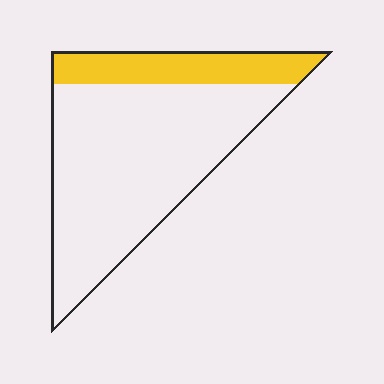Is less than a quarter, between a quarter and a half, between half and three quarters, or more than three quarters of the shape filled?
Less than a quarter.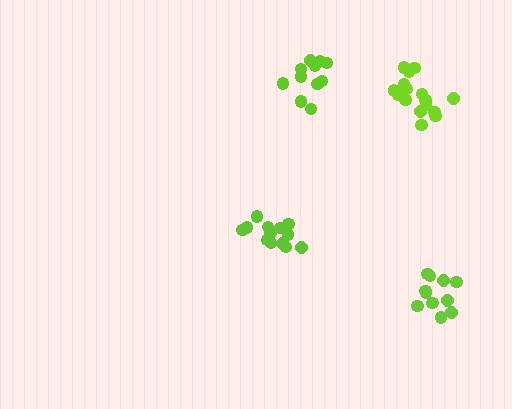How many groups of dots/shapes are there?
There are 4 groups.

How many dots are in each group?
Group 1: 16 dots, Group 2: 11 dots, Group 3: 14 dots, Group 4: 11 dots (52 total).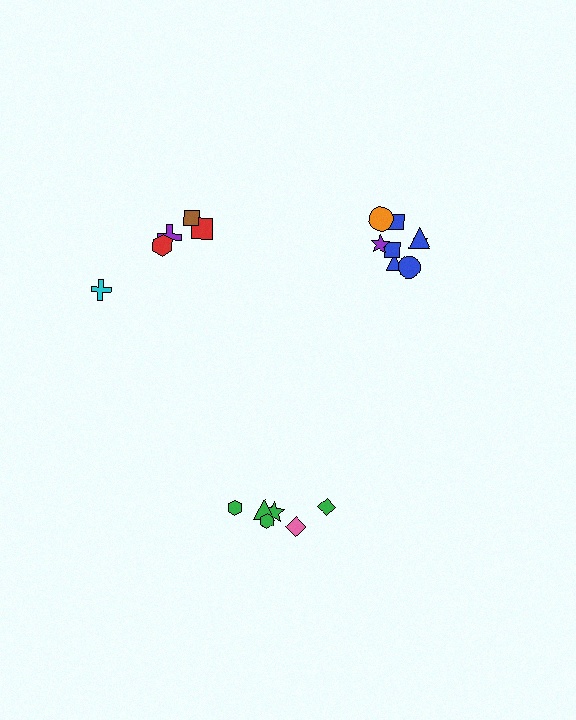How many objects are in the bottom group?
There are 6 objects.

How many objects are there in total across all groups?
There are 19 objects.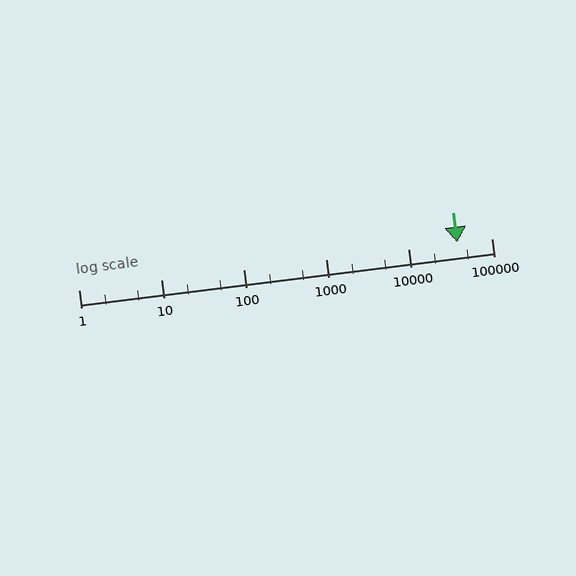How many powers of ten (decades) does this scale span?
The scale spans 5 decades, from 1 to 100000.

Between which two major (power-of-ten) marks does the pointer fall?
The pointer is between 10000 and 100000.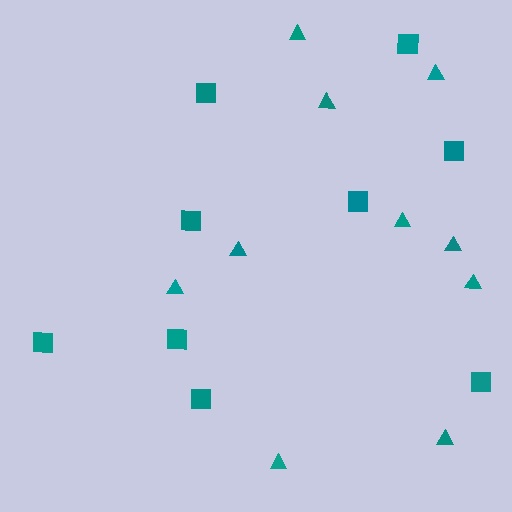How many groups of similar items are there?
There are 2 groups: one group of triangles (10) and one group of squares (9).